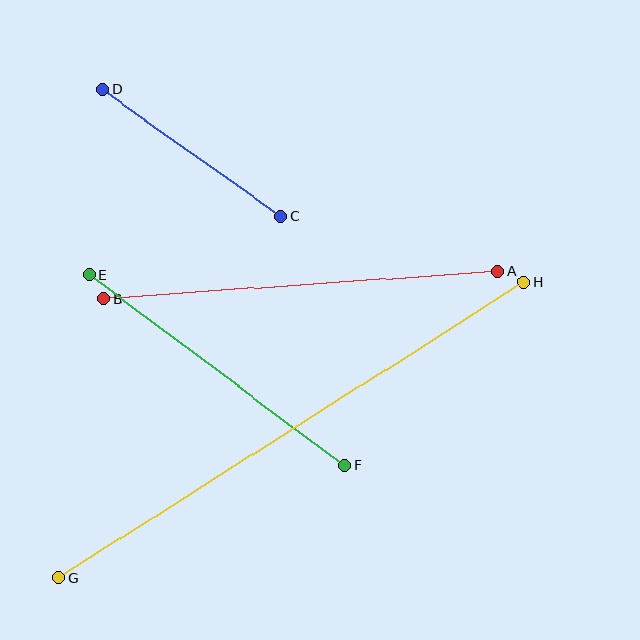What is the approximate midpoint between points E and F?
The midpoint is at approximately (217, 370) pixels.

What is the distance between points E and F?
The distance is approximately 319 pixels.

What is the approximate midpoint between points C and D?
The midpoint is at approximately (192, 153) pixels.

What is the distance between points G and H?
The distance is approximately 551 pixels.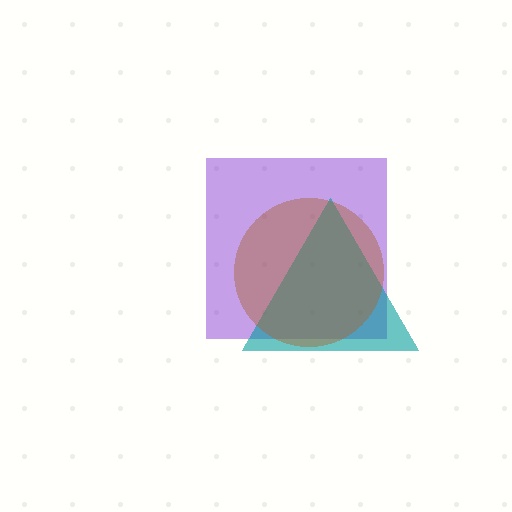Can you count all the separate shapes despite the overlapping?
Yes, there are 3 separate shapes.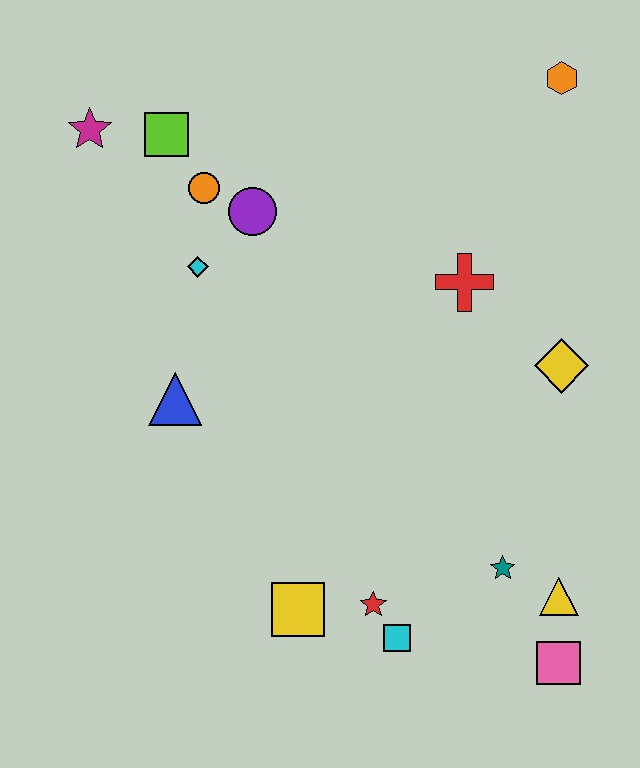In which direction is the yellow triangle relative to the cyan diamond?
The yellow triangle is to the right of the cyan diamond.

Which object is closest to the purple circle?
The orange circle is closest to the purple circle.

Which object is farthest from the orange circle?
The pink square is farthest from the orange circle.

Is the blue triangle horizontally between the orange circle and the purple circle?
No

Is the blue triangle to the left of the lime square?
No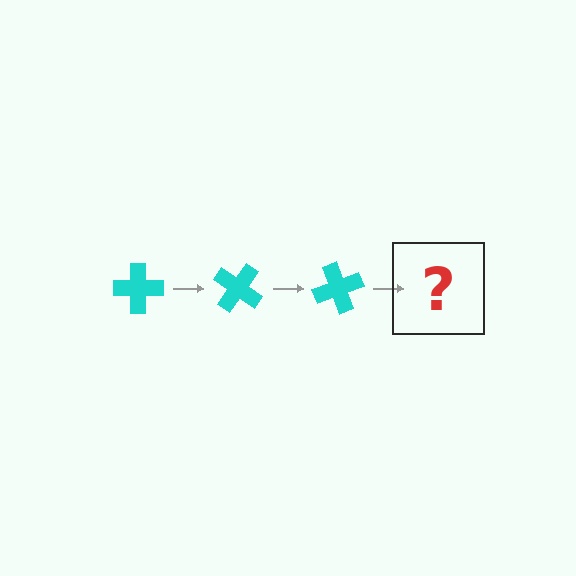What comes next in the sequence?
The next element should be a cyan cross rotated 105 degrees.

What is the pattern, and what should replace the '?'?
The pattern is that the cross rotates 35 degrees each step. The '?' should be a cyan cross rotated 105 degrees.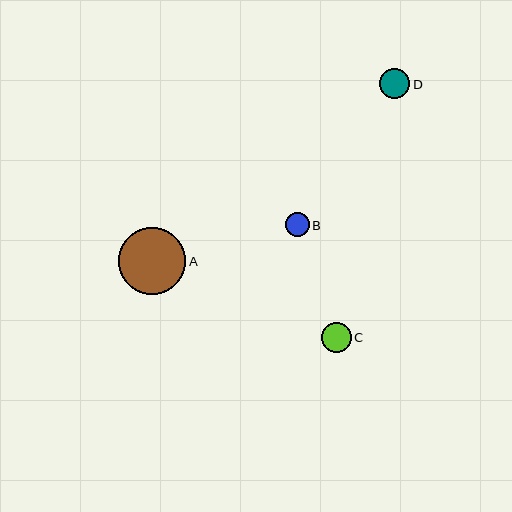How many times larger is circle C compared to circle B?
Circle C is approximately 1.3 times the size of circle B.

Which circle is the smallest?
Circle B is the smallest with a size of approximately 24 pixels.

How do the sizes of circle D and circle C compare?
Circle D and circle C are approximately the same size.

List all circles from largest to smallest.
From largest to smallest: A, D, C, B.